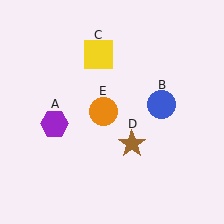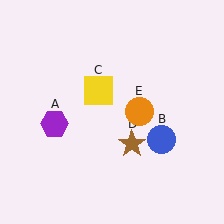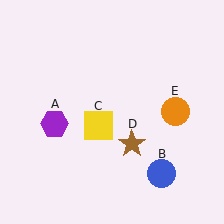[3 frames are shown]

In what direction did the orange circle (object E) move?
The orange circle (object E) moved right.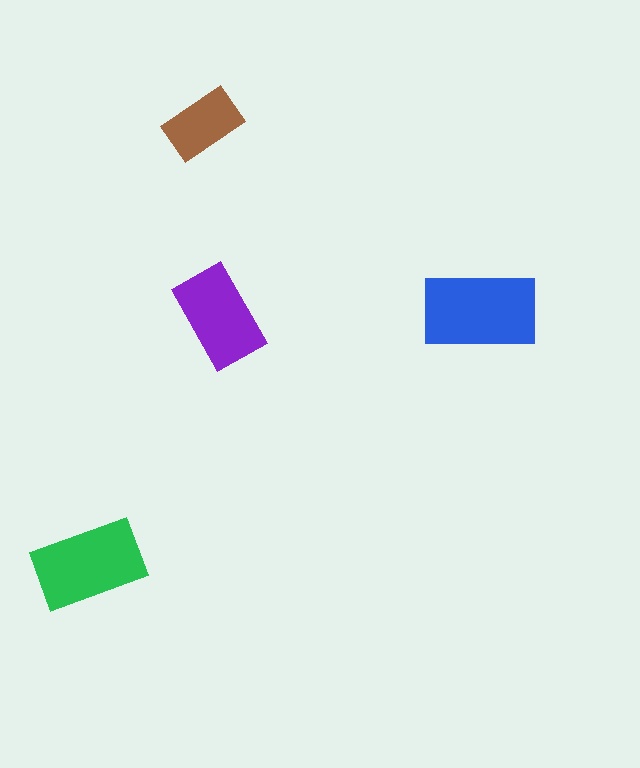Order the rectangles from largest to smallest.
the blue one, the green one, the purple one, the brown one.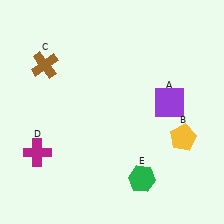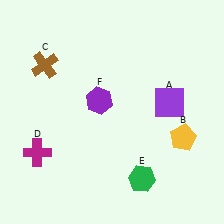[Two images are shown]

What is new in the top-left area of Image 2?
A purple hexagon (F) was added in the top-left area of Image 2.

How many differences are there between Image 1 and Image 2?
There is 1 difference between the two images.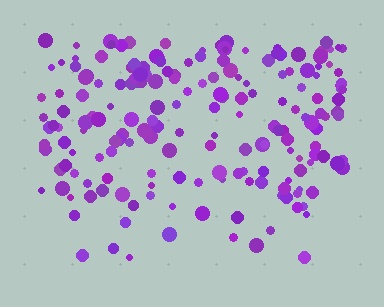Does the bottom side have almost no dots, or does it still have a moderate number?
Still a moderate number, just noticeably fewer than the top.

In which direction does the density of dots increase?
From bottom to top, with the top side densest.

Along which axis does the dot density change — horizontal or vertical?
Vertical.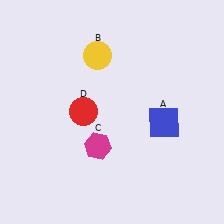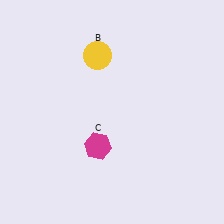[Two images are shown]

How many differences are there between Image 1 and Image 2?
There are 2 differences between the two images.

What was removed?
The red circle (D), the blue square (A) were removed in Image 2.